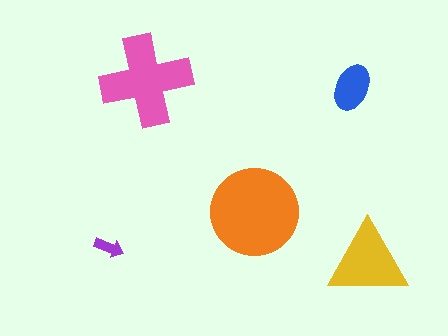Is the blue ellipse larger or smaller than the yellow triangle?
Smaller.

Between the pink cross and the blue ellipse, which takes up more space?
The pink cross.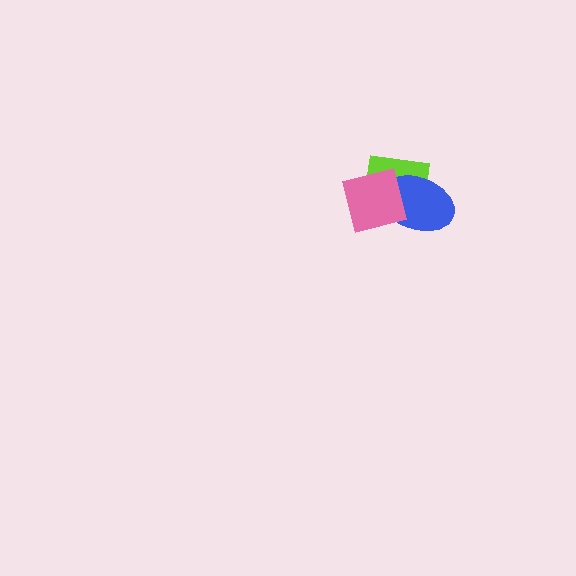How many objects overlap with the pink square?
2 objects overlap with the pink square.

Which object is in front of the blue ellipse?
The pink square is in front of the blue ellipse.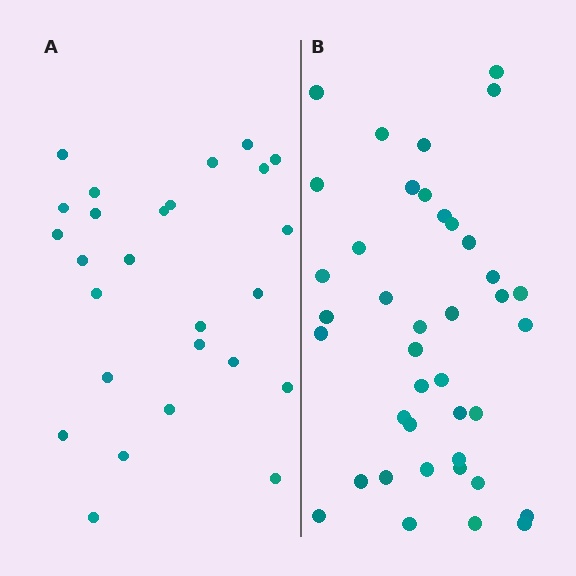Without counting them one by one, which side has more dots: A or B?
Region B (the right region) has more dots.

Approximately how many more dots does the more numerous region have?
Region B has approximately 15 more dots than region A.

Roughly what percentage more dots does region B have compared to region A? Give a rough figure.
About 55% more.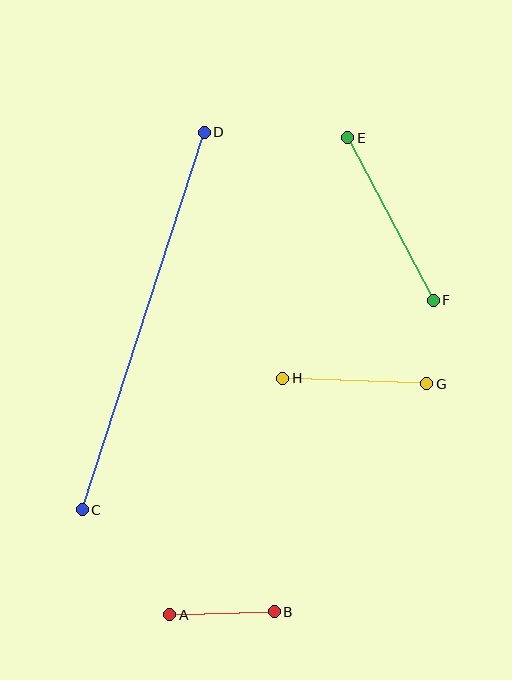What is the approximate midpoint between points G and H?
The midpoint is at approximately (355, 381) pixels.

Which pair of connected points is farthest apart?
Points C and D are farthest apart.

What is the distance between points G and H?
The distance is approximately 144 pixels.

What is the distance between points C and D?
The distance is approximately 397 pixels.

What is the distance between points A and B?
The distance is approximately 104 pixels.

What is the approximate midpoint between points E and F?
The midpoint is at approximately (391, 219) pixels.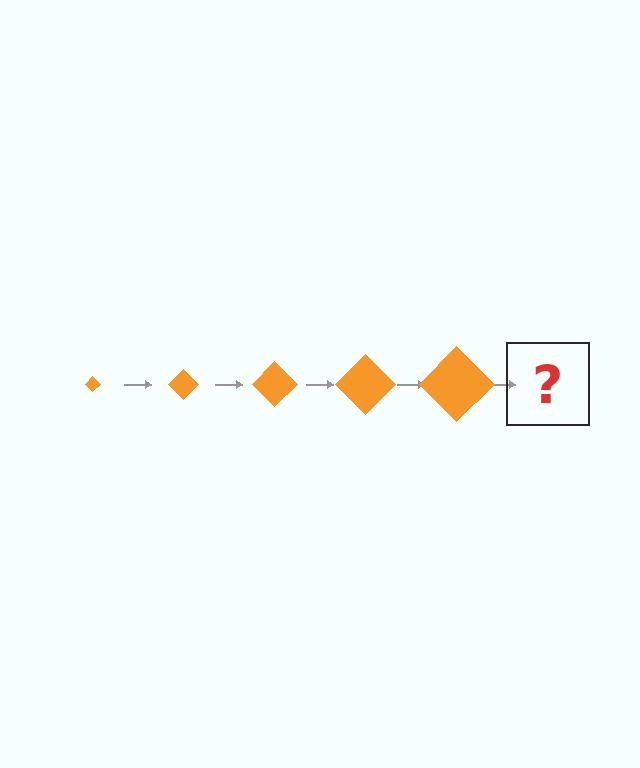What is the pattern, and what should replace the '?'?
The pattern is that the diamond gets progressively larger each step. The '?' should be an orange diamond, larger than the previous one.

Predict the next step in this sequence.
The next step is an orange diamond, larger than the previous one.